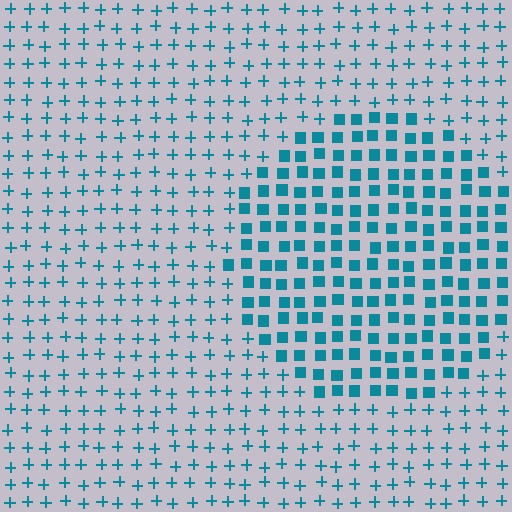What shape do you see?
I see a circle.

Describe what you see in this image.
The image is filled with small teal elements arranged in a uniform grid. A circle-shaped region contains squares, while the surrounding area contains plus signs. The boundary is defined purely by the change in element shape.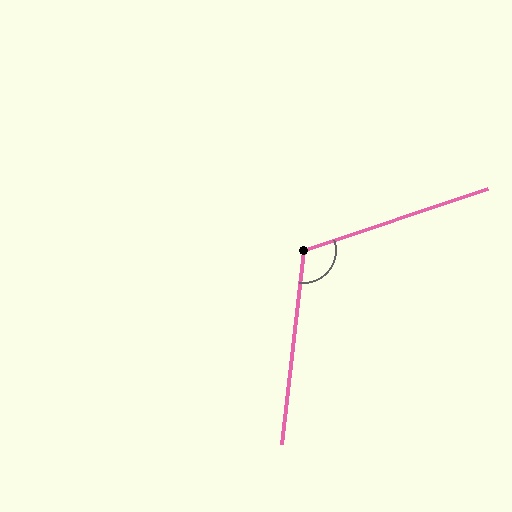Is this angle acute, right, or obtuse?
It is obtuse.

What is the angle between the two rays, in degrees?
Approximately 115 degrees.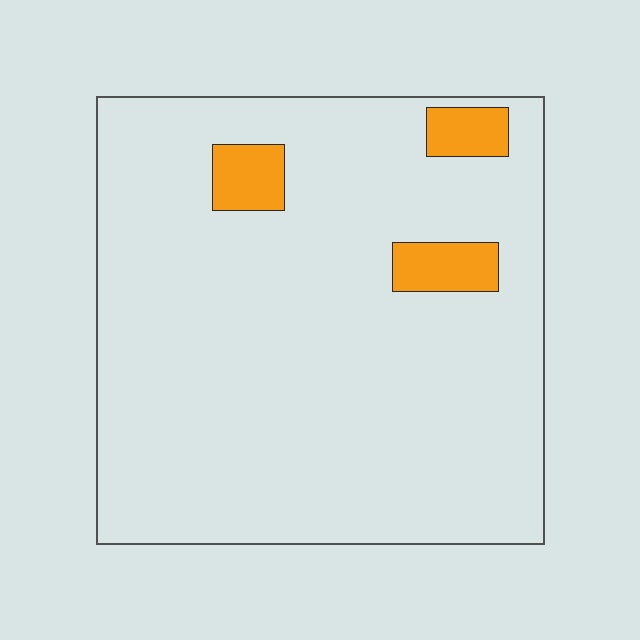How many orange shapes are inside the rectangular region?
3.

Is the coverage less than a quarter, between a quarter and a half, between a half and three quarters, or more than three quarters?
Less than a quarter.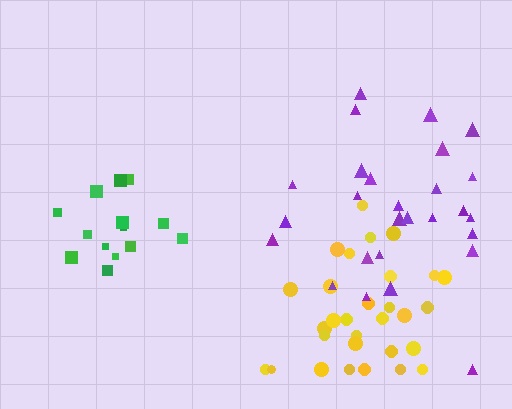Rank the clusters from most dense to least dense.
yellow, green, purple.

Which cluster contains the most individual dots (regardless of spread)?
Yellow (31).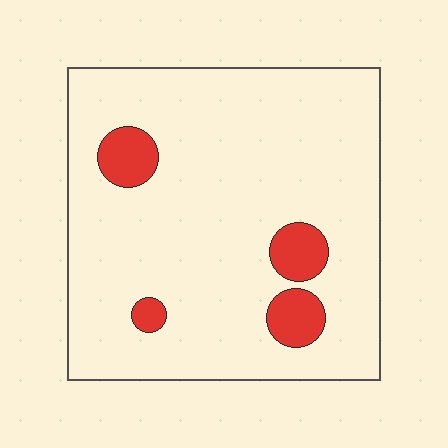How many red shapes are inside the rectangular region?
4.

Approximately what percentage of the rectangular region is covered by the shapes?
Approximately 10%.